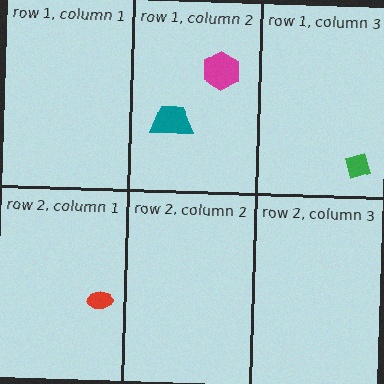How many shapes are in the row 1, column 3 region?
1.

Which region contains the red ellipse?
The row 2, column 1 region.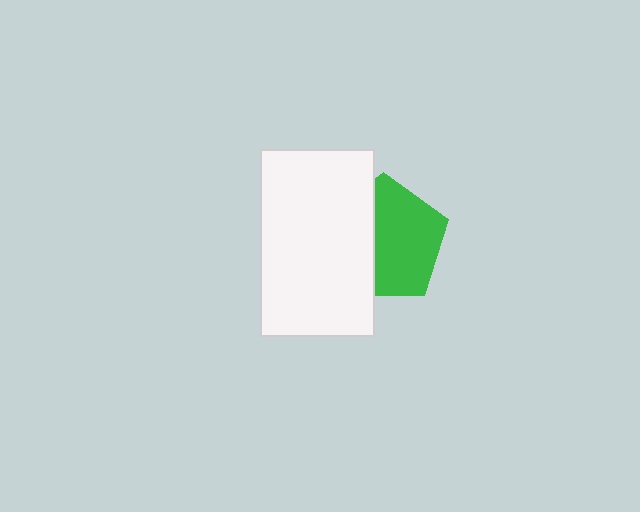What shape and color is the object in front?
The object in front is a white rectangle.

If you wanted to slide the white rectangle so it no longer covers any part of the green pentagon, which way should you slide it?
Slide it left — that is the most direct way to separate the two shapes.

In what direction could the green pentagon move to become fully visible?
The green pentagon could move right. That would shift it out from behind the white rectangle entirely.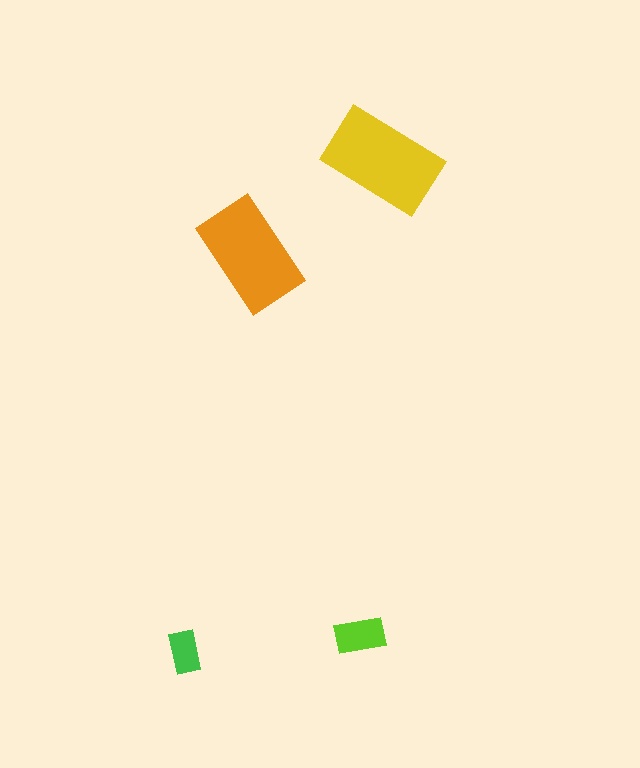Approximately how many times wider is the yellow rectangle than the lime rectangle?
About 2.5 times wider.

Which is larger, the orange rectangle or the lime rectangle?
The orange one.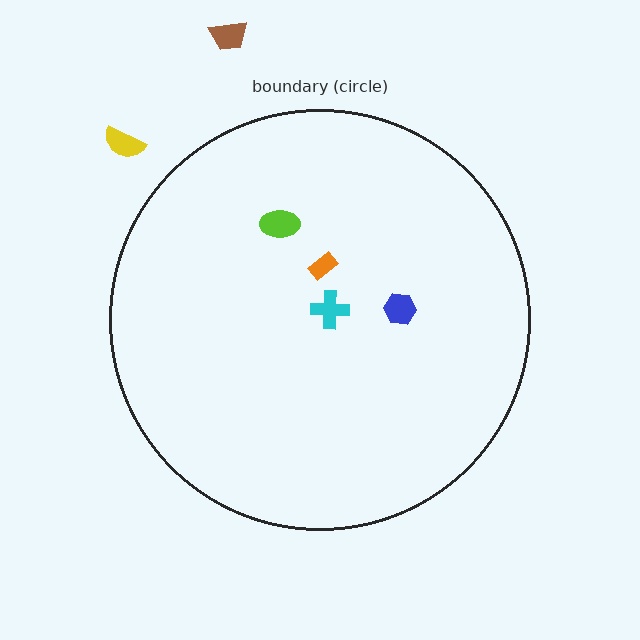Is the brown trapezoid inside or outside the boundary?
Outside.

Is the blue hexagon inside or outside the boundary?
Inside.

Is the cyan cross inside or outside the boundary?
Inside.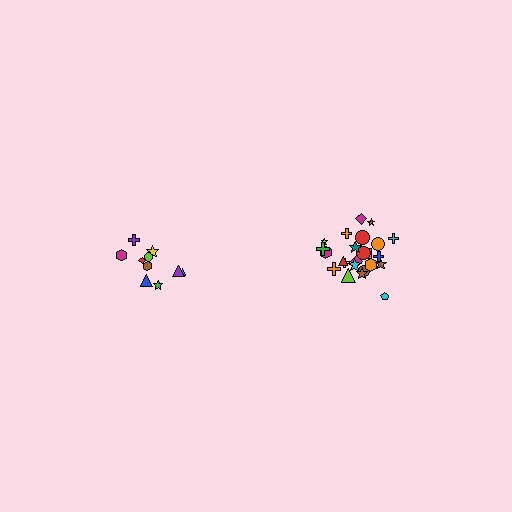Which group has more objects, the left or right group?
The right group.